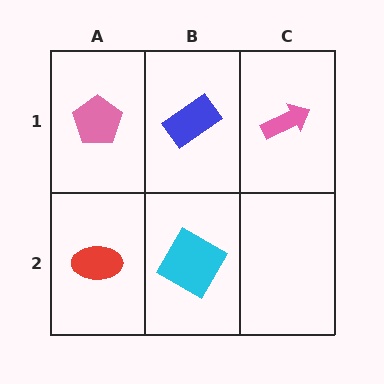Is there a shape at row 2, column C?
No, that cell is empty.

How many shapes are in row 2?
2 shapes.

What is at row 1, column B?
A blue rectangle.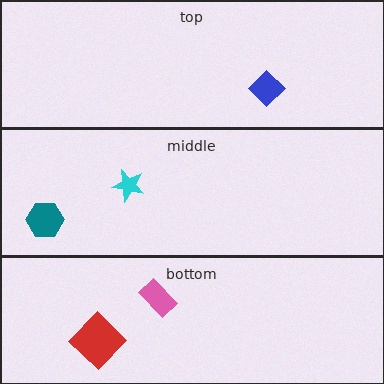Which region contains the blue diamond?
The top region.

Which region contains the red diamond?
The bottom region.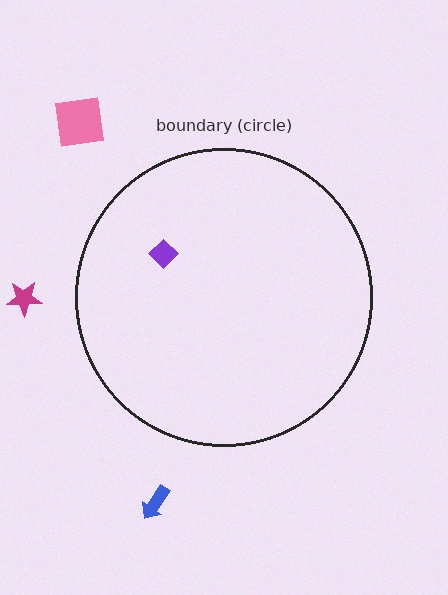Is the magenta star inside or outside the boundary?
Outside.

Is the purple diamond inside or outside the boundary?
Inside.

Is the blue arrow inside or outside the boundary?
Outside.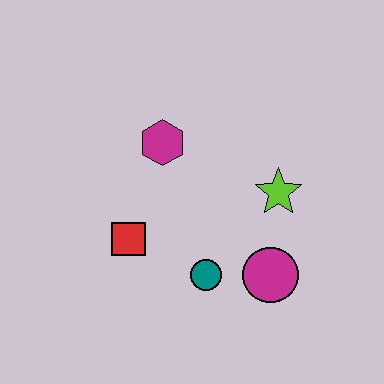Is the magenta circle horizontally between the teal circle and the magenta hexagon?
No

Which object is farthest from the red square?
The lime star is farthest from the red square.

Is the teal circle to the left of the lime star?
Yes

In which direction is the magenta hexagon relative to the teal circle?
The magenta hexagon is above the teal circle.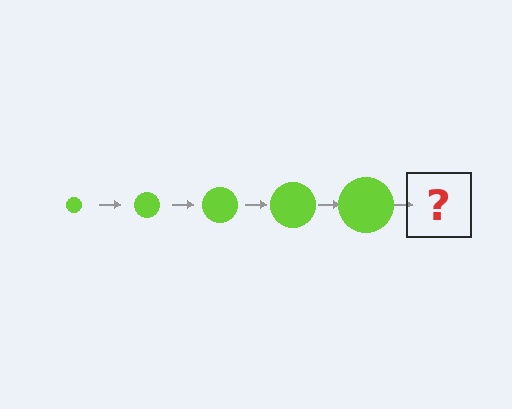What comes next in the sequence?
The next element should be a lime circle, larger than the previous one.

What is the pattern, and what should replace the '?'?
The pattern is that the circle gets progressively larger each step. The '?' should be a lime circle, larger than the previous one.